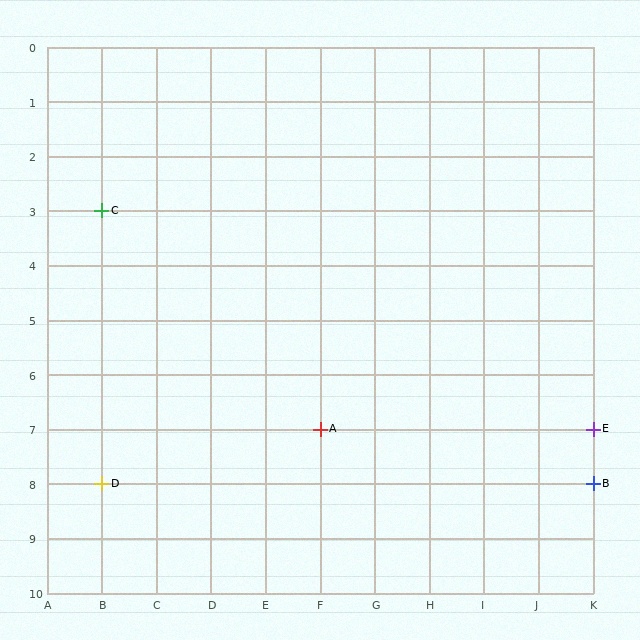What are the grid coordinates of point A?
Point A is at grid coordinates (F, 7).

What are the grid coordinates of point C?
Point C is at grid coordinates (B, 3).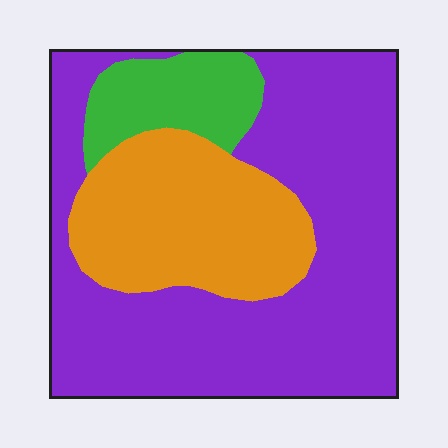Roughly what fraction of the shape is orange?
Orange takes up about one quarter (1/4) of the shape.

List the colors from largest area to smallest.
From largest to smallest: purple, orange, green.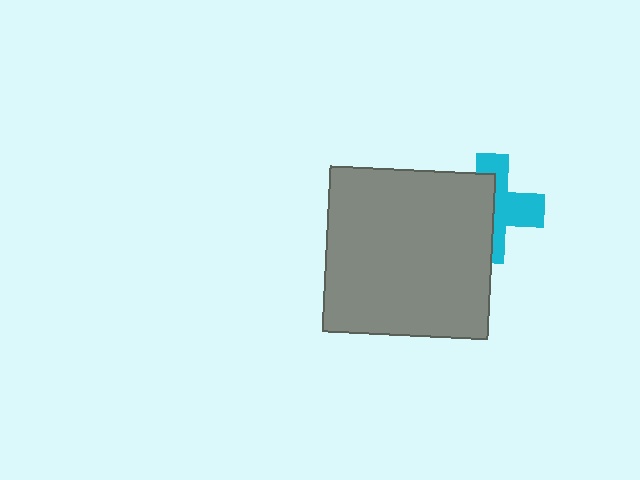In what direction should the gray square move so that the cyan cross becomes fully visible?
The gray square should move left. That is the shortest direction to clear the overlap and leave the cyan cross fully visible.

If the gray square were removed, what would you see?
You would see the complete cyan cross.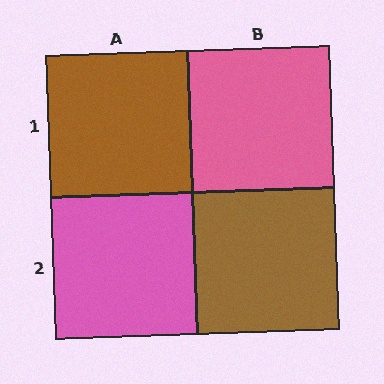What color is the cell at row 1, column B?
Pink.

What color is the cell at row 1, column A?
Brown.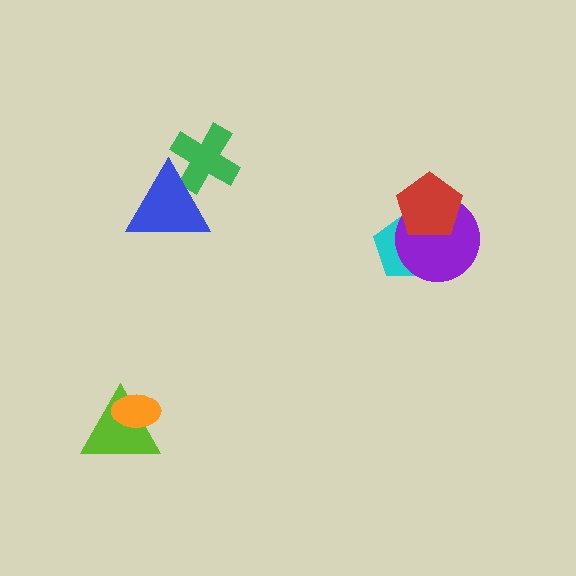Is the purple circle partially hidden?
Yes, it is partially covered by another shape.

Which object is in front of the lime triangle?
The orange ellipse is in front of the lime triangle.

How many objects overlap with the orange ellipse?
1 object overlaps with the orange ellipse.